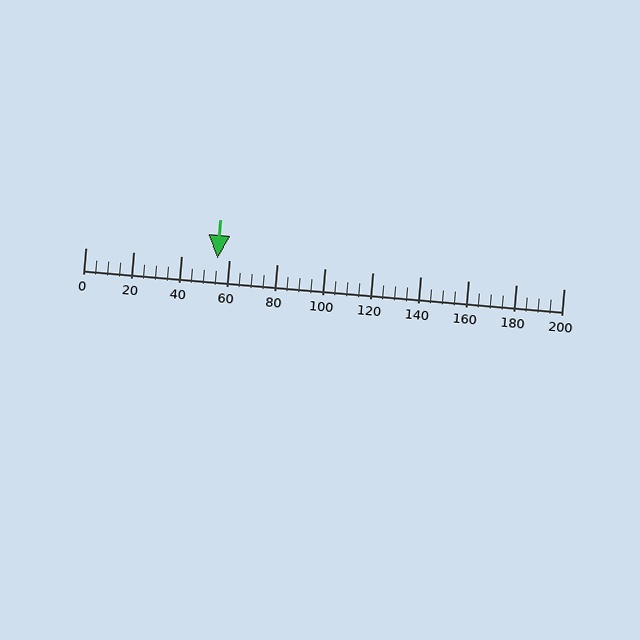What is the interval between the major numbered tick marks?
The major tick marks are spaced 20 units apart.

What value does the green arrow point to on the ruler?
The green arrow points to approximately 55.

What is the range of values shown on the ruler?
The ruler shows values from 0 to 200.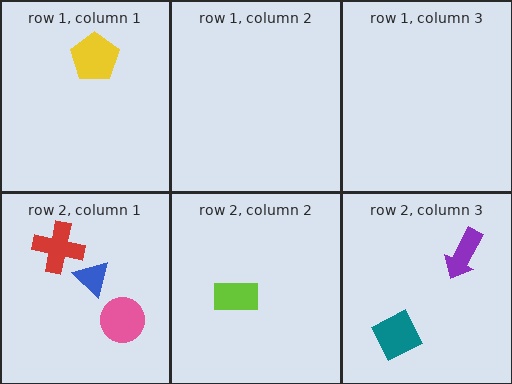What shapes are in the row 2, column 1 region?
The pink circle, the red cross, the blue triangle.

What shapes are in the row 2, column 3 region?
The teal diamond, the purple arrow.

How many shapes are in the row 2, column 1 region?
3.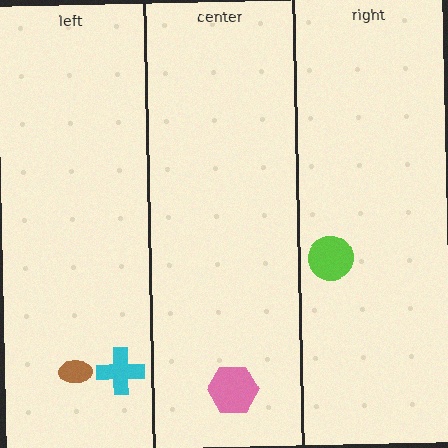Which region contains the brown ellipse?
The left region.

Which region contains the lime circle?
The right region.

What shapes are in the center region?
The pink hexagon.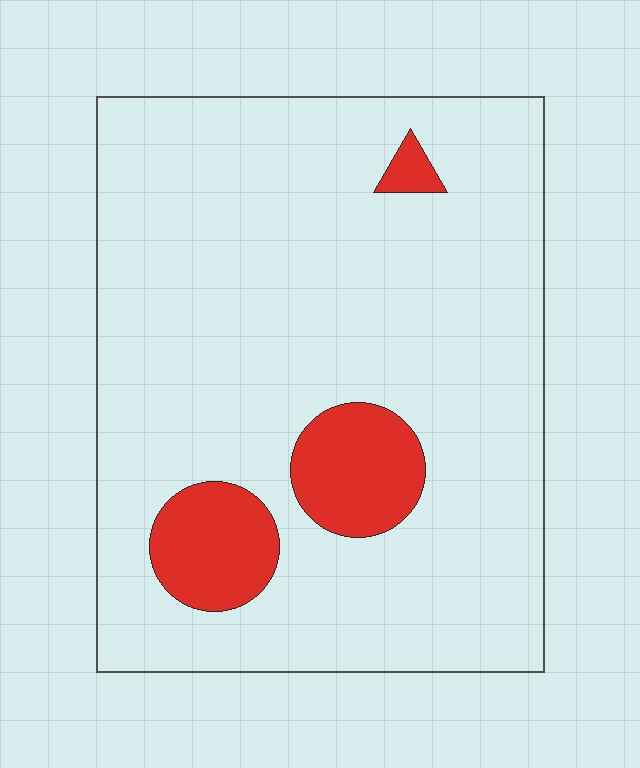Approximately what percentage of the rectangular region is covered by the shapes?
Approximately 10%.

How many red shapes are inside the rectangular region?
3.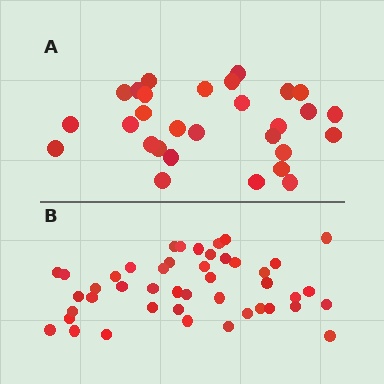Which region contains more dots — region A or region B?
Region B (the bottom region) has more dots.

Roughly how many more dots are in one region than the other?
Region B has approximately 15 more dots than region A.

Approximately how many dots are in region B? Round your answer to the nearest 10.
About 40 dots. (The exact count is 45, which rounds to 40.)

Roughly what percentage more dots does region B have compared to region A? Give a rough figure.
About 55% more.